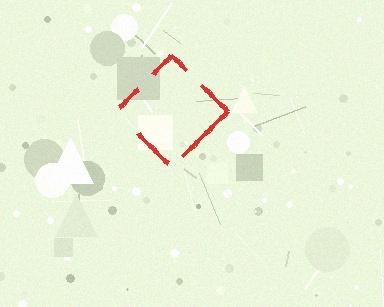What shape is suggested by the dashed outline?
The dashed outline suggests a diamond.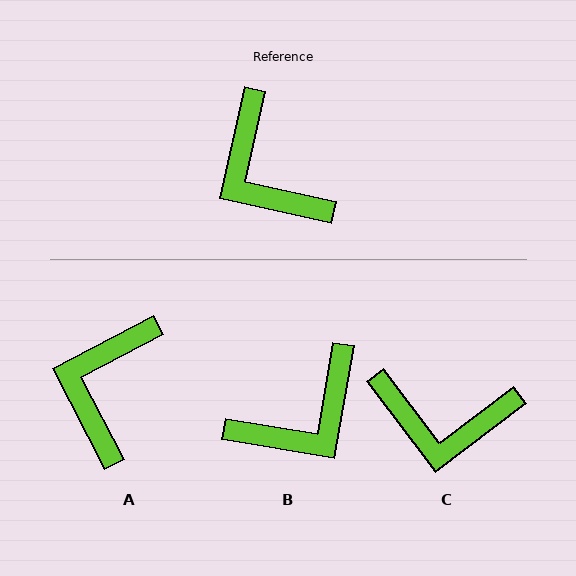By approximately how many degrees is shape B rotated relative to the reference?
Approximately 93 degrees counter-clockwise.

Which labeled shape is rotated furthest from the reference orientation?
B, about 93 degrees away.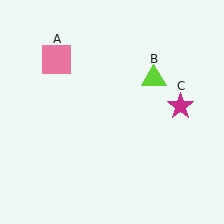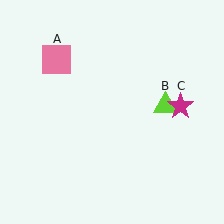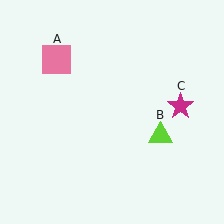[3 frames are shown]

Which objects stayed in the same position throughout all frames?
Pink square (object A) and magenta star (object C) remained stationary.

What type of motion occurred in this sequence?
The lime triangle (object B) rotated clockwise around the center of the scene.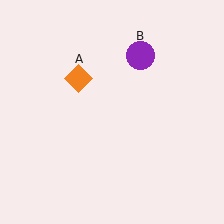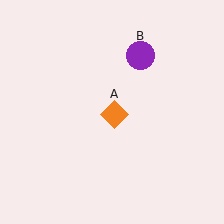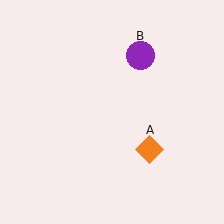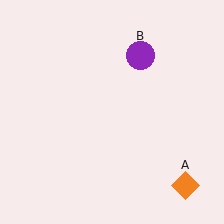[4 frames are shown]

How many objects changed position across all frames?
1 object changed position: orange diamond (object A).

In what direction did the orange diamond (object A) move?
The orange diamond (object A) moved down and to the right.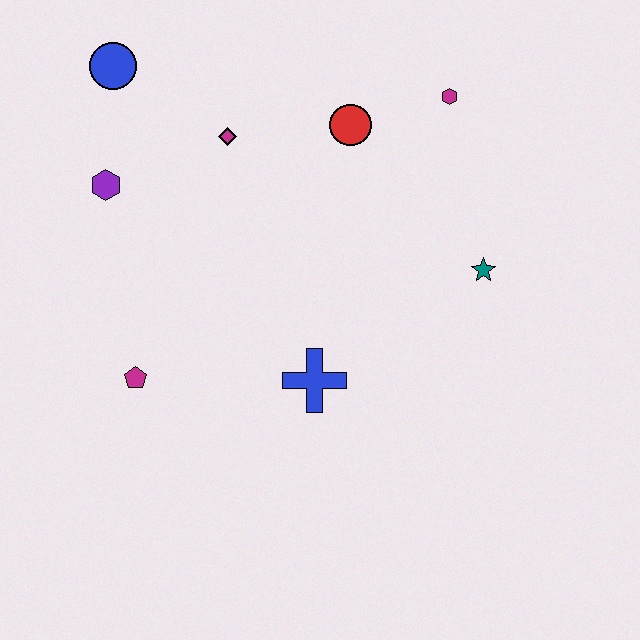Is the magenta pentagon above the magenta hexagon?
No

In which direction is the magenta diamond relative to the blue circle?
The magenta diamond is to the right of the blue circle.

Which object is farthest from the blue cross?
The blue circle is farthest from the blue cross.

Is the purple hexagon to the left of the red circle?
Yes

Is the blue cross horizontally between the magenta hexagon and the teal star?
No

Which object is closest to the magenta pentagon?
The blue cross is closest to the magenta pentagon.